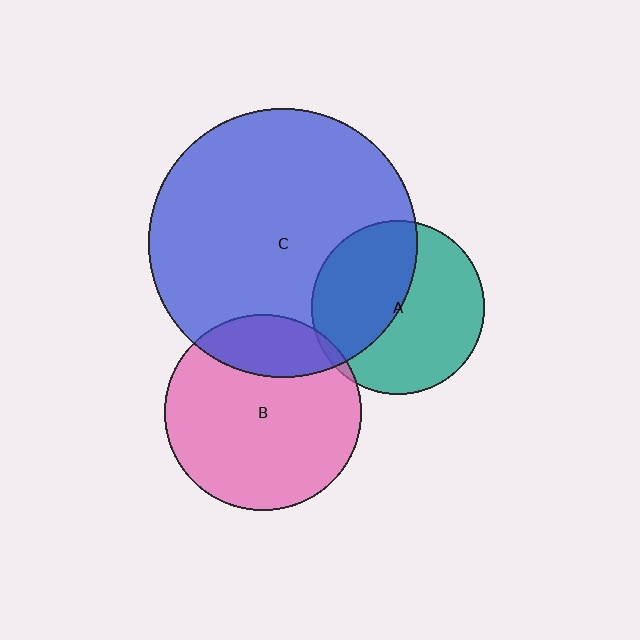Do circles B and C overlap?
Yes.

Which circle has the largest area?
Circle C (blue).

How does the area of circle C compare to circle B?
Approximately 1.9 times.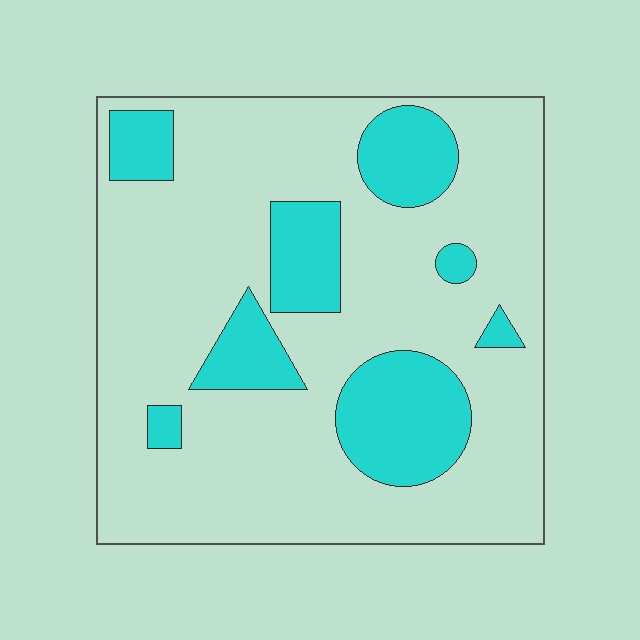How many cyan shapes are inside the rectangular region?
8.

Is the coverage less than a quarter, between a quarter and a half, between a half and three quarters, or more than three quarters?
Less than a quarter.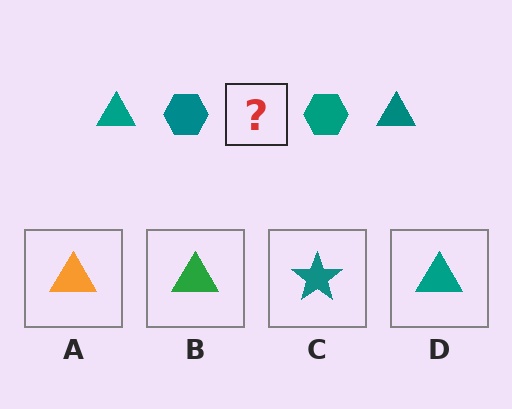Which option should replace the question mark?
Option D.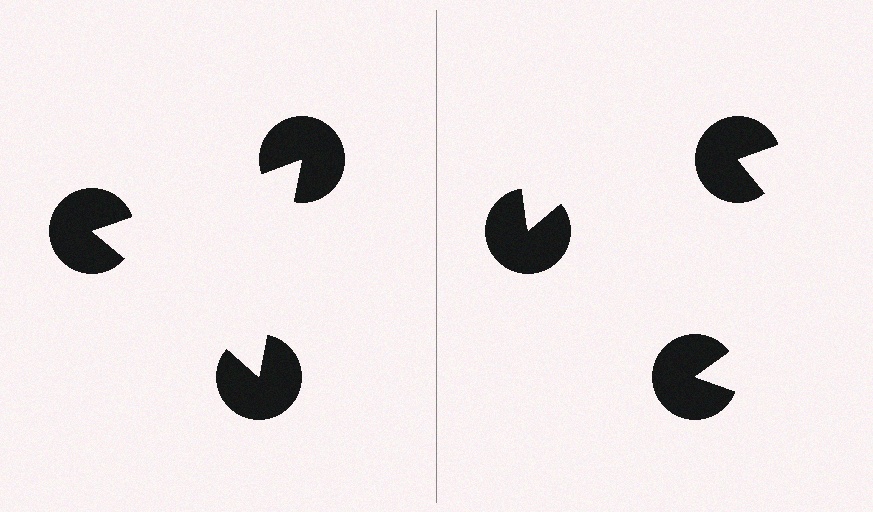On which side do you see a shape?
An illusory triangle appears on the left side. On the right side the wedge cuts are rotated, so no coherent shape forms.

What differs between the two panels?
The pac-man discs are positioned identically on both sides; only the wedge orientations differ. On the left they align to a triangle; on the right they are misaligned.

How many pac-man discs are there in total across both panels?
6 — 3 on each side.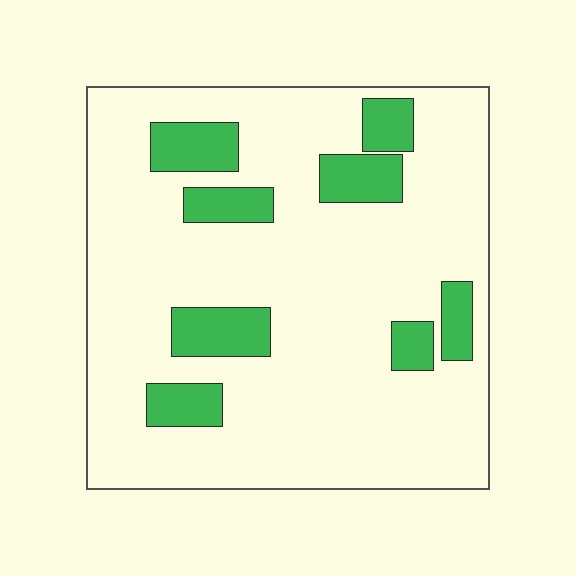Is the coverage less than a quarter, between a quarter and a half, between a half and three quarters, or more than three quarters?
Less than a quarter.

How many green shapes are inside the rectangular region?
8.